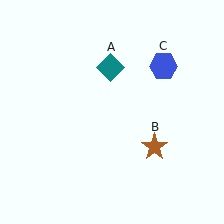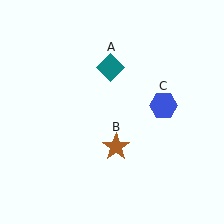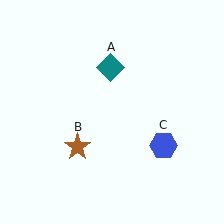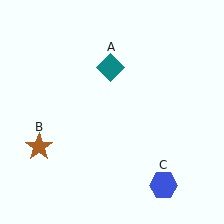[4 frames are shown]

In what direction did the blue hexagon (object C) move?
The blue hexagon (object C) moved down.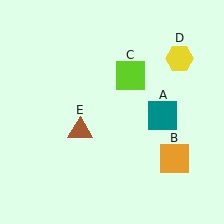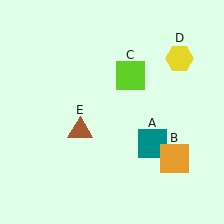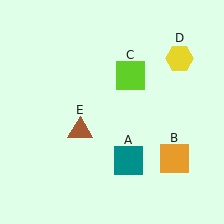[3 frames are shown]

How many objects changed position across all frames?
1 object changed position: teal square (object A).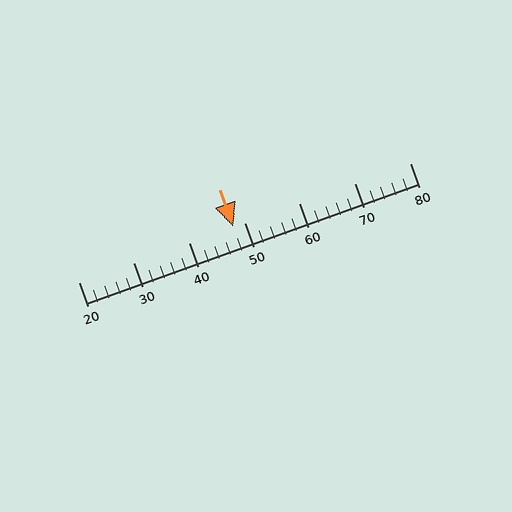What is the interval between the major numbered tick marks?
The major tick marks are spaced 10 units apart.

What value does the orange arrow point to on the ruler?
The orange arrow points to approximately 48.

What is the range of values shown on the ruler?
The ruler shows values from 20 to 80.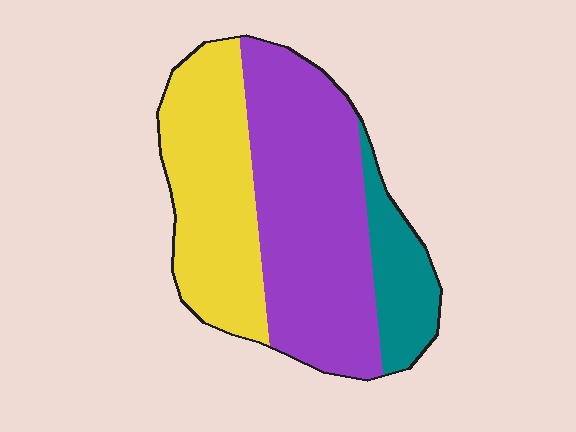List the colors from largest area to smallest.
From largest to smallest: purple, yellow, teal.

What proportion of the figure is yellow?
Yellow covers 35% of the figure.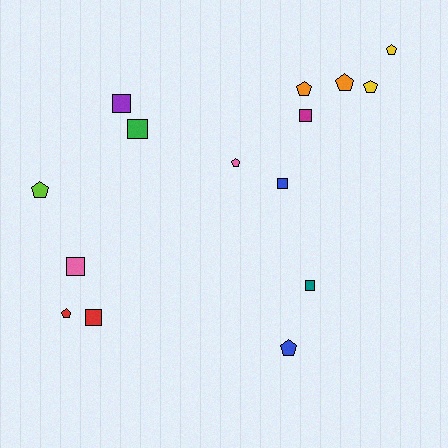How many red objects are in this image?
There are 2 red objects.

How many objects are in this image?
There are 15 objects.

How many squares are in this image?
There are 7 squares.